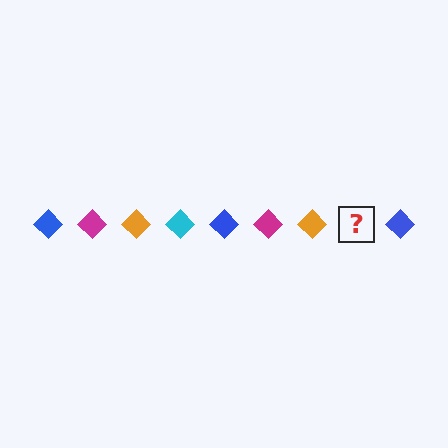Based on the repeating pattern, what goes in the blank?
The blank should be a cyan diamond.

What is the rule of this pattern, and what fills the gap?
The rule is that the pattern cycles through blue, magenta, orange, cyan diamonds. The gap should be filled with a cyan diamond.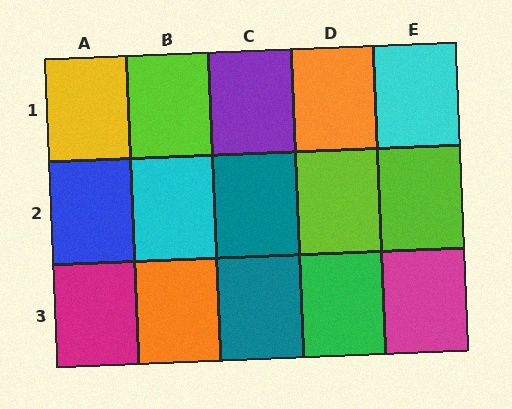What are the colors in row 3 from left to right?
Magenta, orange, teal, green, magenta.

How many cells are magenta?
2 cells are magenta.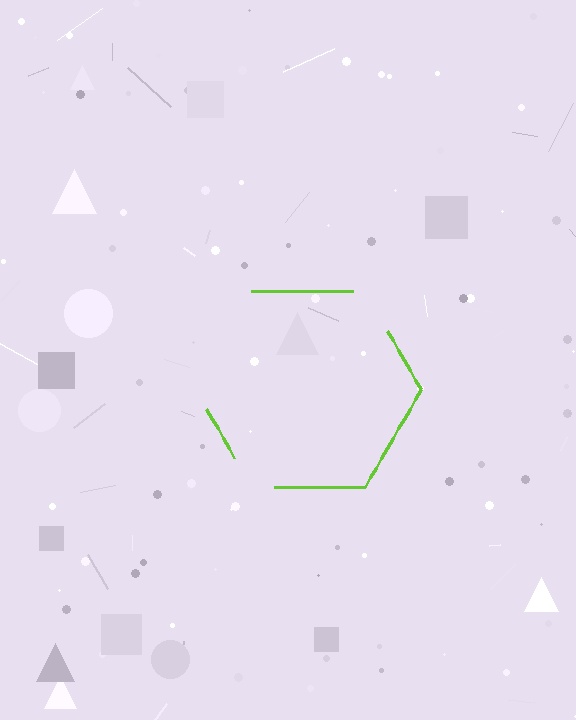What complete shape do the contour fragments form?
The contour fragments form a hexagon.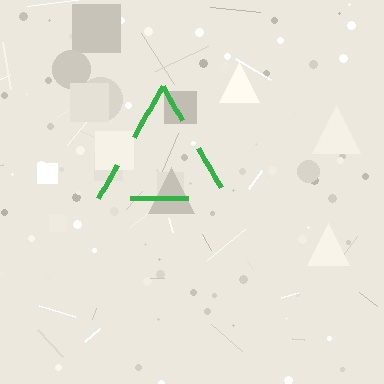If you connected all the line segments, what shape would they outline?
They would outline a triangle.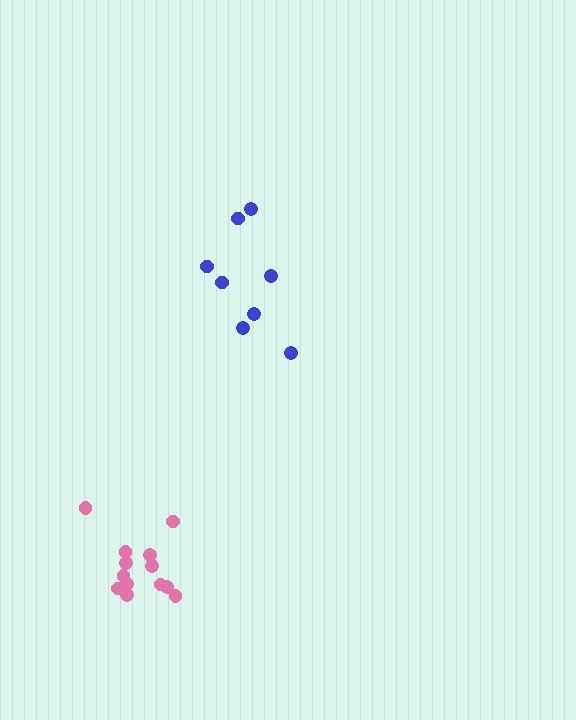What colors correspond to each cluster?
The clusters are colored: pink, blue.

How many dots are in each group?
Group 1: 13 dots, Group 2: 8 dots (21 total).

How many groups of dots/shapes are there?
There are 2 groups.